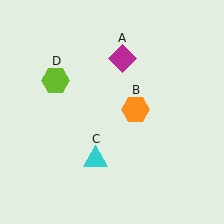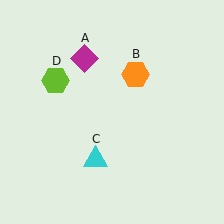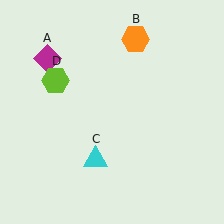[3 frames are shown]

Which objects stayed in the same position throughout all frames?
Cyan triangle (object C) and lime hexagon (object D) remained stationary.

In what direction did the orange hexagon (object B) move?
The orange hexagon (object B) moved up.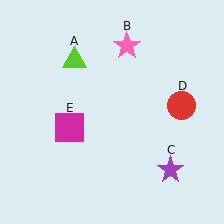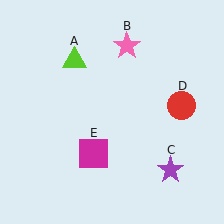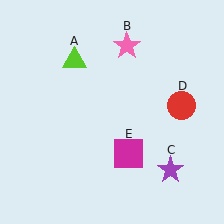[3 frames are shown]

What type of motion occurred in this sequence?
The magenta square (object E) rotated counterclockwise around the center of the scene.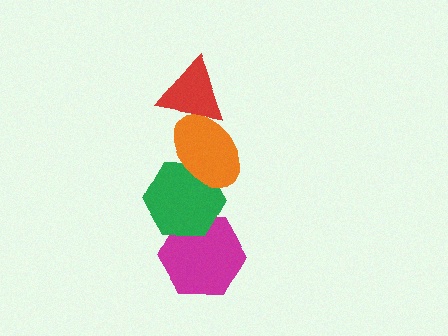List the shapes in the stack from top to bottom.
From top to bottom: the red triangle, the orange ellipse, the green hexagon, the magenta hexagon.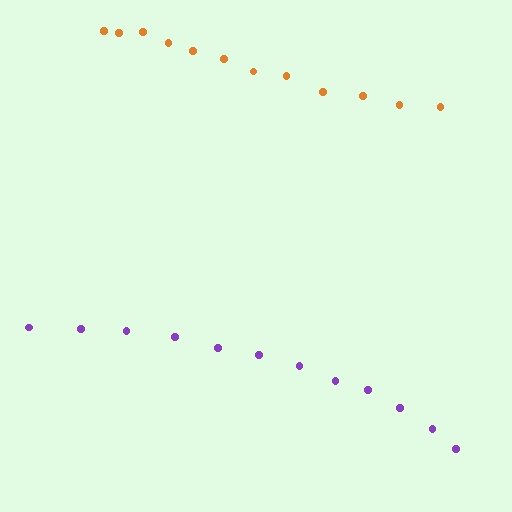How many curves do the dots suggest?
There are 2 distinct paths.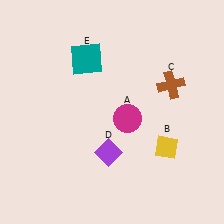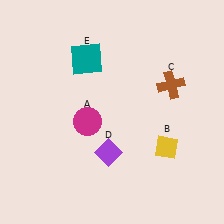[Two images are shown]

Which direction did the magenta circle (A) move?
The magenta circle (A) moved left.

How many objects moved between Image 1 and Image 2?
1 object moved between the two images.